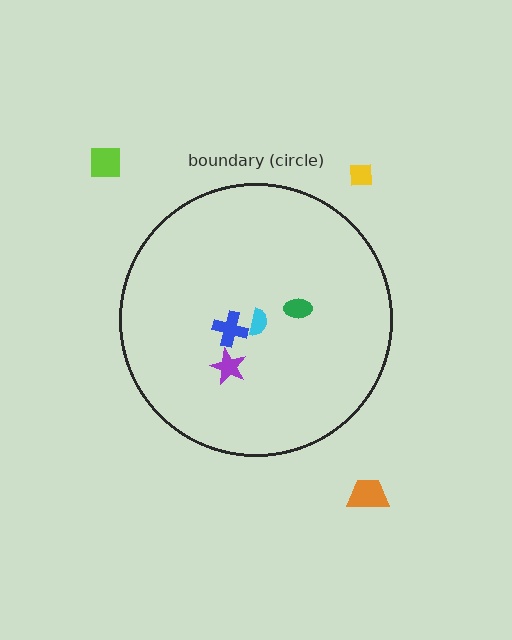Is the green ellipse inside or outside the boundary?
Inside.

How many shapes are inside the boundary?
4 inside, 3 outside.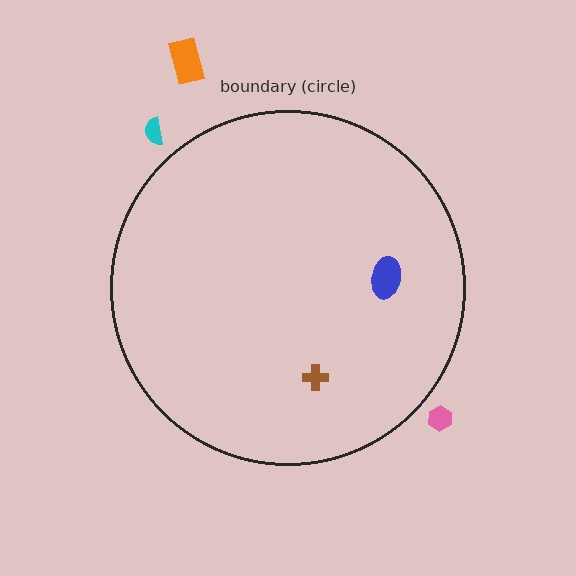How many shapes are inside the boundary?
2 inside, 3 outside.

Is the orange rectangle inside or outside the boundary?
Outside.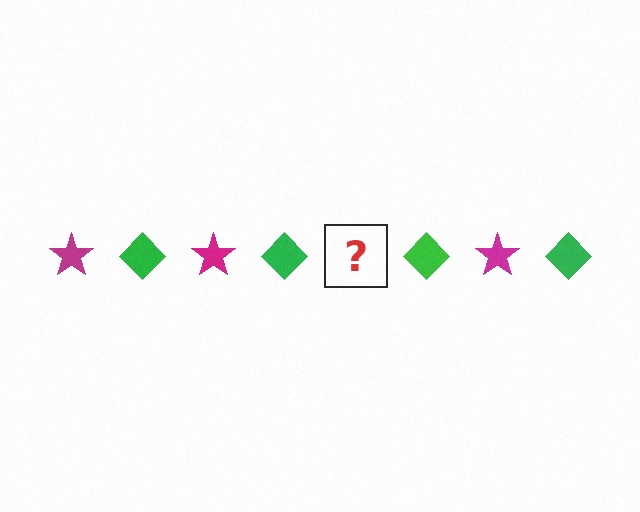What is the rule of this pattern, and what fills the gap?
The rule is that the pattern alternates between magenta star and green diamond. The gap should be filled with a magenta star.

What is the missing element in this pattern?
The missing element is a magenta star.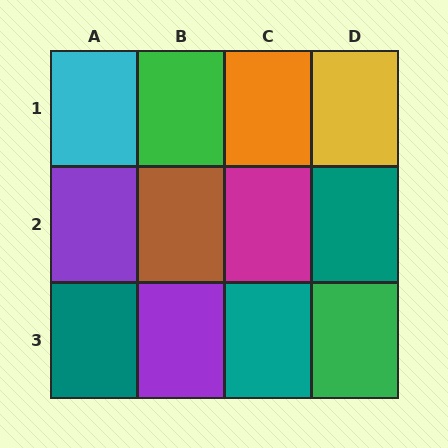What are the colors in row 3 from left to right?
Teal, purple, teal, green.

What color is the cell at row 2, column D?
Teal.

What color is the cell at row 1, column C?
Orange.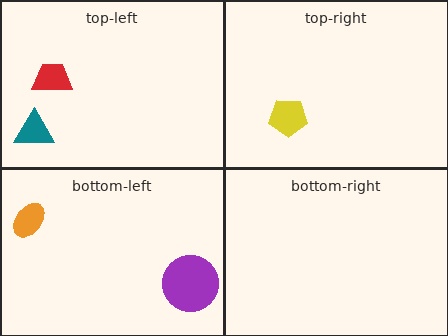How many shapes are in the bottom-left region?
2.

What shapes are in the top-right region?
The yellow pentagon.